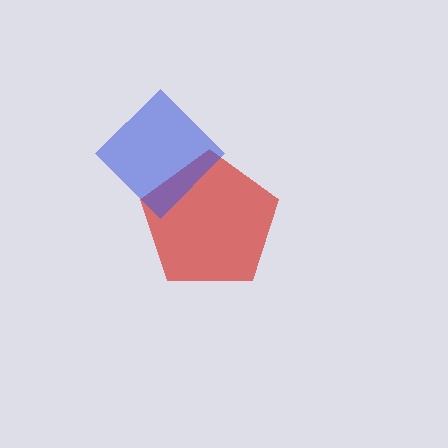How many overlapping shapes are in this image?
There are 2 overlapping shapes in the image.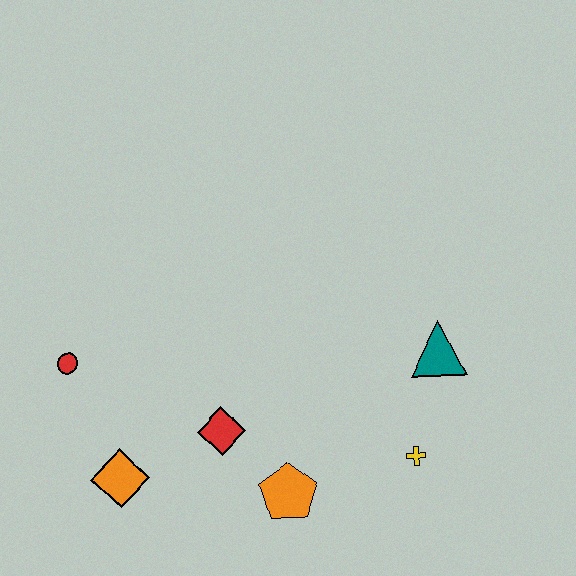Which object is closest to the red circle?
The orange diamond is closest to the red circle.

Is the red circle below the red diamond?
No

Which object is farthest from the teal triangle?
The red circle is farthest from the teal triangle.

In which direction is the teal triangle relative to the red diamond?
The teal triangle is to the right of the red diamond.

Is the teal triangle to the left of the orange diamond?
No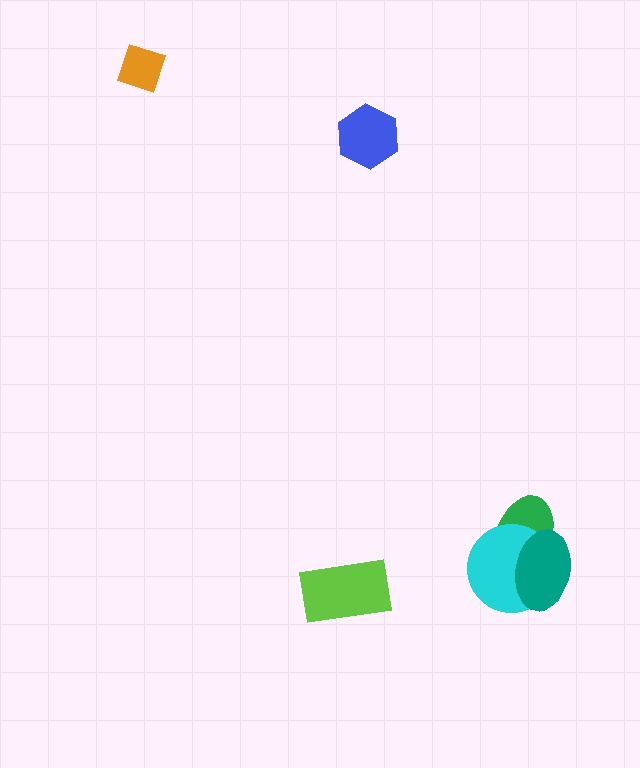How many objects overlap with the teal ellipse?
2 objects overlap with the teal ellipse.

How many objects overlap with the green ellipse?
2 objects overlap with the green ellipse.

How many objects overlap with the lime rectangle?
0 objects overlap with the lime rectangle.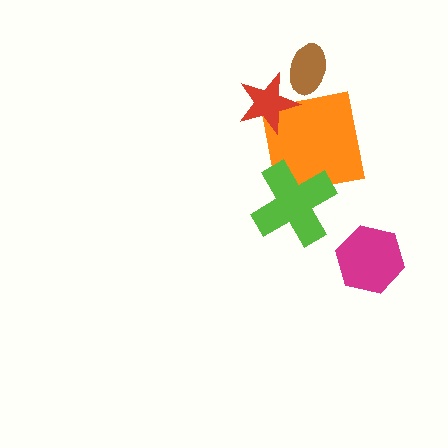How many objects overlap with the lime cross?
1 object overlaps with the lime cross.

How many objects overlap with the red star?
2 objects overlap with the red star.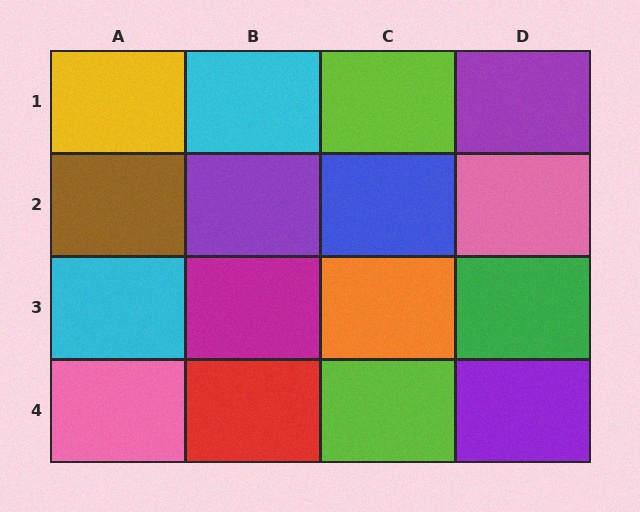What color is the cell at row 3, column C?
Orange.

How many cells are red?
1 cell is red.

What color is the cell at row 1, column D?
Purple.